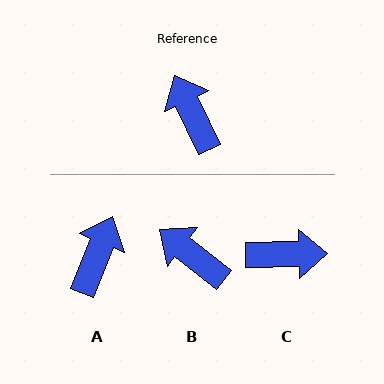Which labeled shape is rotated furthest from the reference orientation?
C, about 114 degrees away.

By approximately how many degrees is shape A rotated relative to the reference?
Approximately 47 degrees clockwise.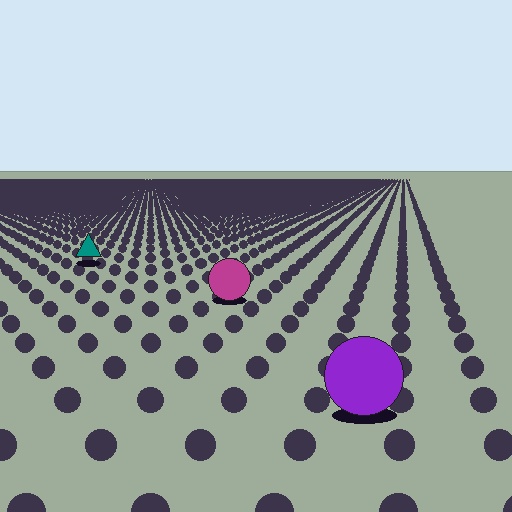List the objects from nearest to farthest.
From nearest to farthest: the purple circle, the magenta circle, the teal triangle.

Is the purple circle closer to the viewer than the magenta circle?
Yes. The purple circle is closer — you can tell from the texture gradient: the ground texture is coarser near it.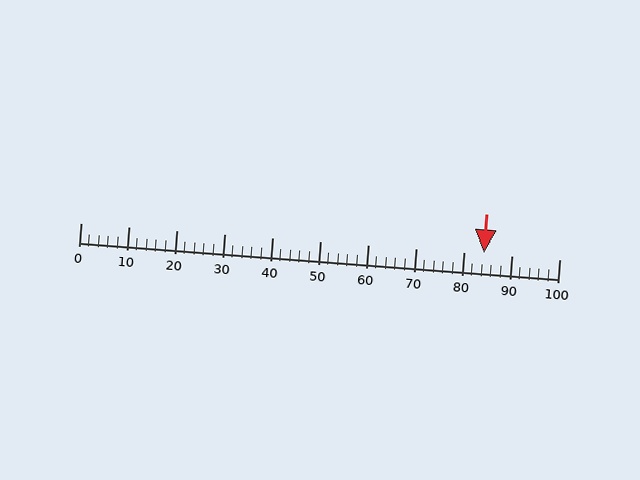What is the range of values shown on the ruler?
The ruler shows values from 0 to 100.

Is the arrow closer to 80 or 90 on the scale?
The arrow is closer to 80.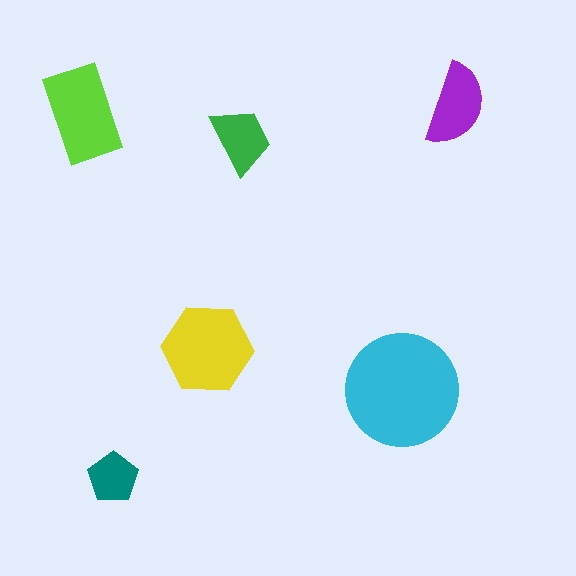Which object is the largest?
The cyan circle.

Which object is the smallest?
The teal pentagon.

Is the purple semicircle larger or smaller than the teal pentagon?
Larger.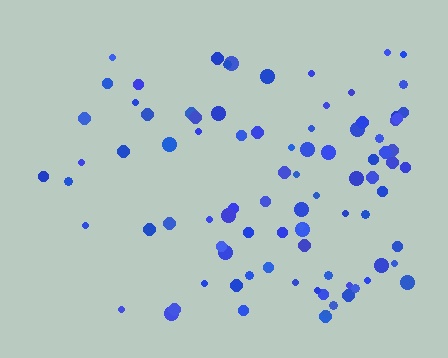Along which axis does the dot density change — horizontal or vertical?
Horizontal.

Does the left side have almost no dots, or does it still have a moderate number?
Still a moderate number, just noticeably fewer than the right.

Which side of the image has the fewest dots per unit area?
The left.